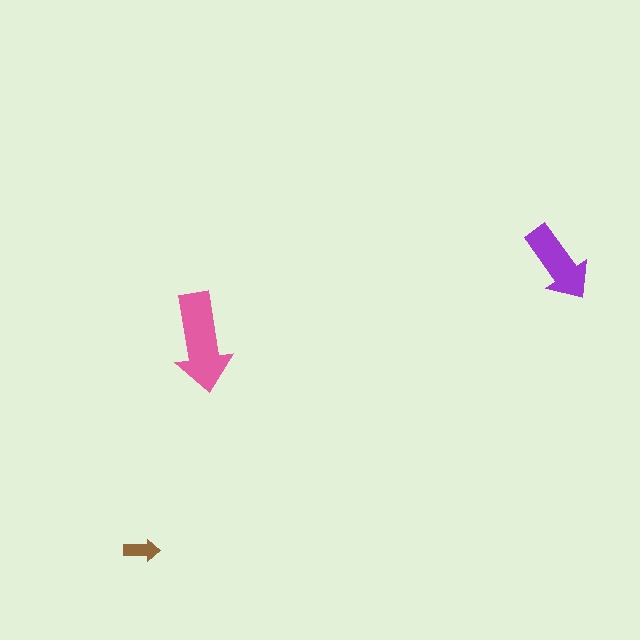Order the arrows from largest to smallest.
the pink one, the purple one, the brown one.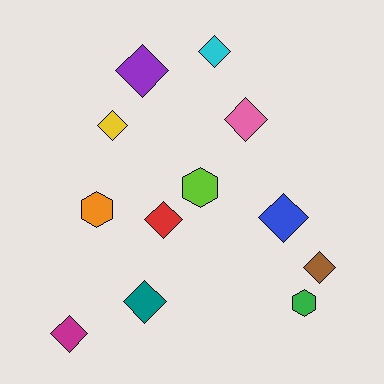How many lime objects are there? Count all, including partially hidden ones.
There is 1 lime object.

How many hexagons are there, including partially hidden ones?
There are 3 hexagons.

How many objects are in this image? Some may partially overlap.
There are 12 objects.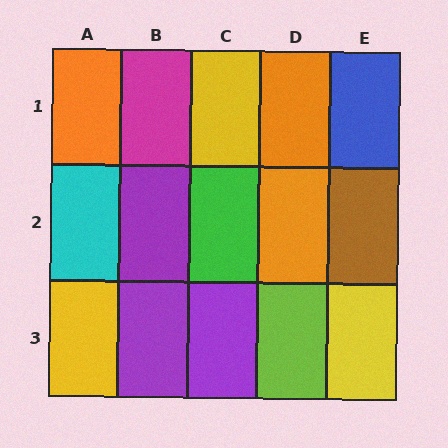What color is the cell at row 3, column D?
Lime.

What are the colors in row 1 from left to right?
Orange, magenta, yellow, orange, blue.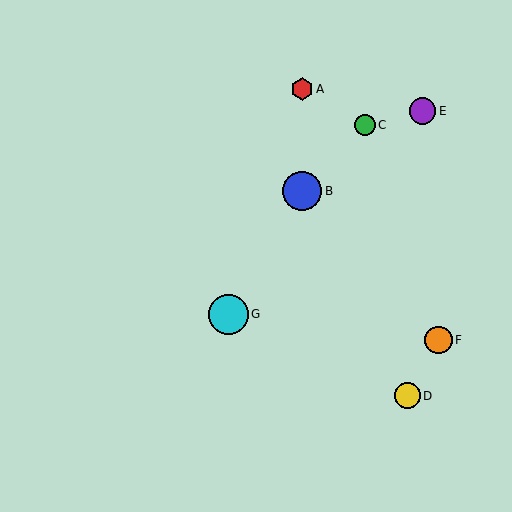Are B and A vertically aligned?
Yes, both are at x≈302.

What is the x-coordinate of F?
Object F is at x≈438.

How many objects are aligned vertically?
2 objects (A, B) are aligned vertically.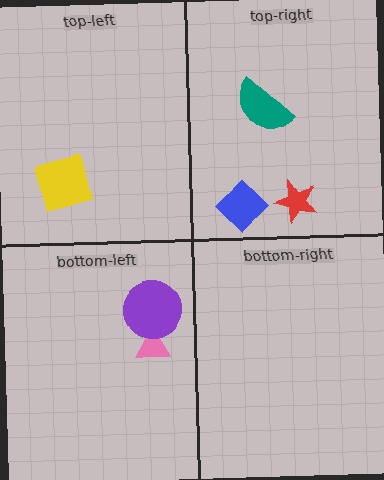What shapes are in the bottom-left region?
The pink triangle, the purple circle.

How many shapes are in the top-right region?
3.